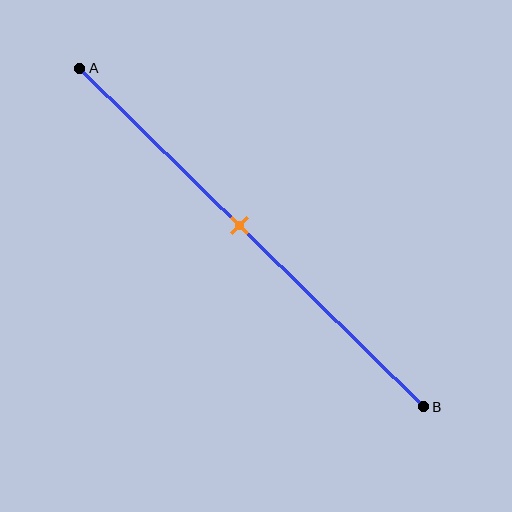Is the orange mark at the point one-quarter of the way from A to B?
No, the mark is at about 45% from A, not at the 25% one-quarter point.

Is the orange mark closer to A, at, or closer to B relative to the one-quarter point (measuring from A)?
The orange mark is closer to point B than the one-quarter point of segment AB.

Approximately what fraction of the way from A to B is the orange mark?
The orange mark is approximately 45% of the way from A to B.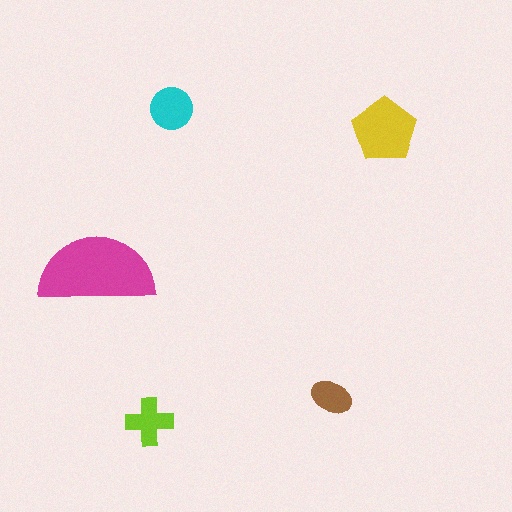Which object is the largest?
The magenta semicircle.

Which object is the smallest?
The brown ellipse.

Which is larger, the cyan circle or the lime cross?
The cyan circle.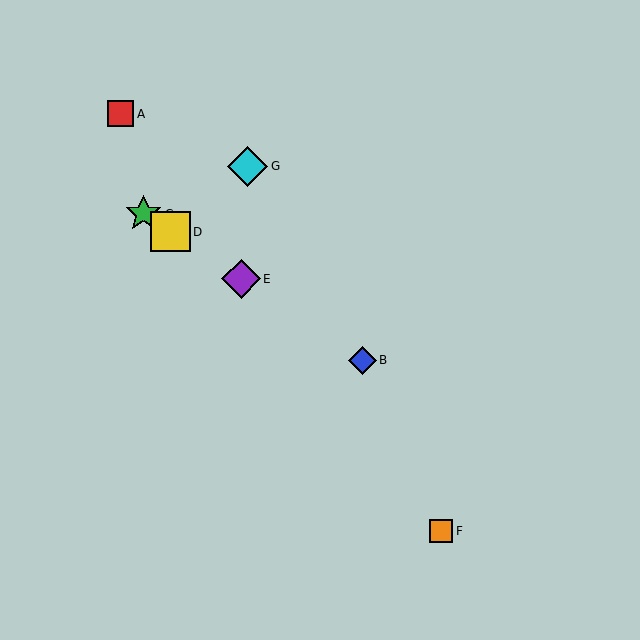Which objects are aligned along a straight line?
Objects B, C, D, E are aligned along a straight line.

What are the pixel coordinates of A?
Object A is at (121, 114).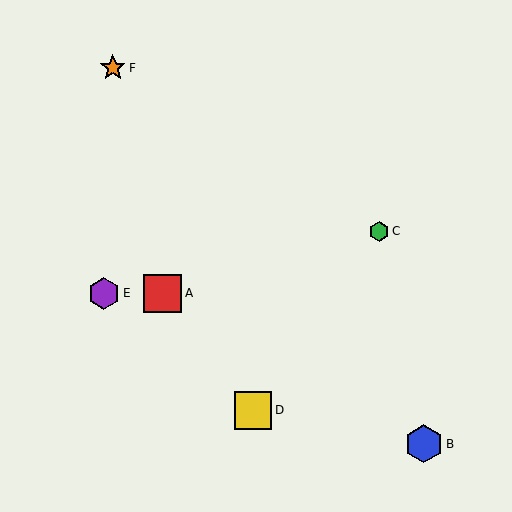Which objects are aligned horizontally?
Objects A, E are aligned horizontally.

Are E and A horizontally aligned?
Yes, both are at y≈293.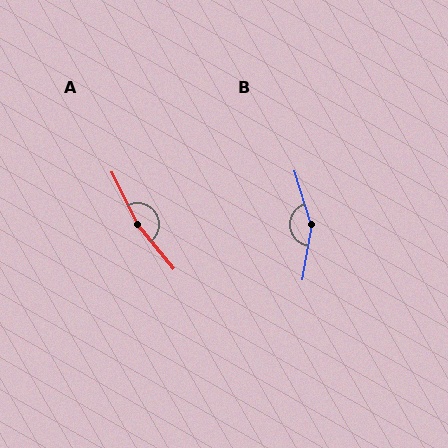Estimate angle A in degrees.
Approximately 166 degrees.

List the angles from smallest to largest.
B (153°), A (166°).